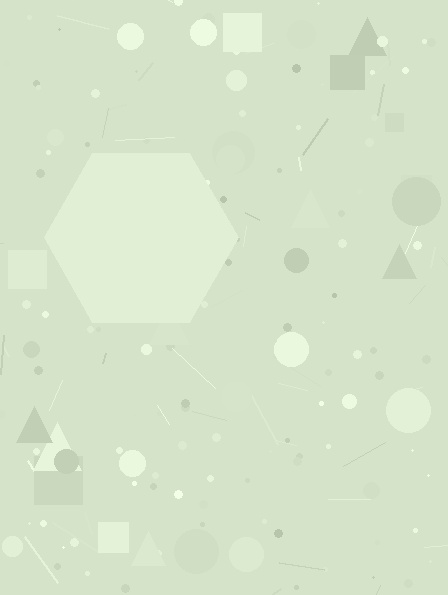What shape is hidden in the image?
A hexagon is hidden in the image.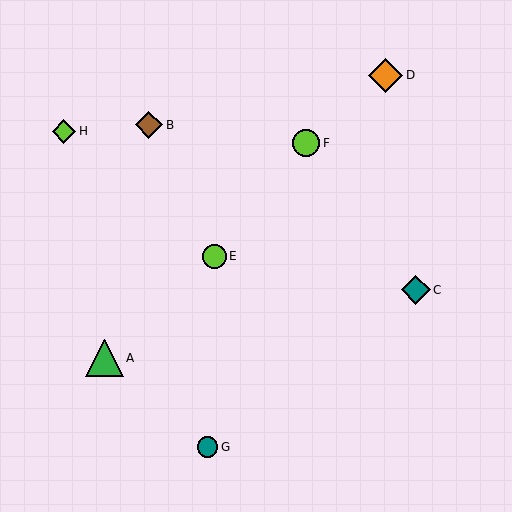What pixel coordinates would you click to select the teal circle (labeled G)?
Click at (208, 447) to select the teal circle G.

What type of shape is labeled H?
Shape H is a lime diamond.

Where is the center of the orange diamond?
The center of the orange diamond is at (385, 75).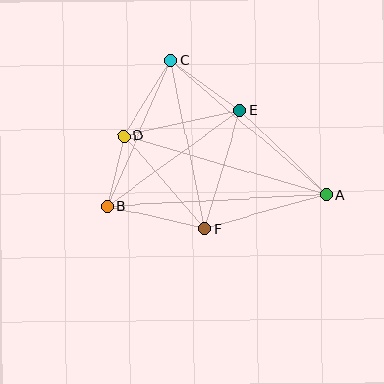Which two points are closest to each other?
Points B and D are closest to each other.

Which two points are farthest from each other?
Points A and B are farthest from each other.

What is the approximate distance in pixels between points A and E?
The distance between A and E is approximately 121 pixels.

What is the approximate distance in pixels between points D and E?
The distance between D and E is approximately 119 pixels.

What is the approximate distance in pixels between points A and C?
The distance between A and C is approximately 206 pixels.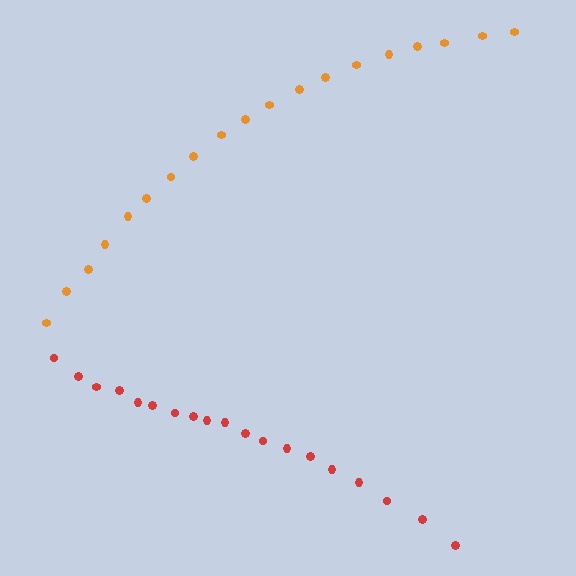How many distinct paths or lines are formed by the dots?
There are 2 distinct paths.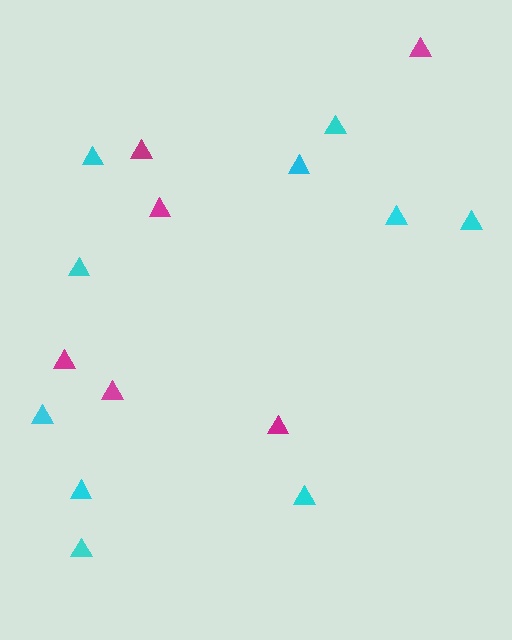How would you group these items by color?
There are 2 groups: one group of magenta triangles (6) and one group of cyan triangles (10).